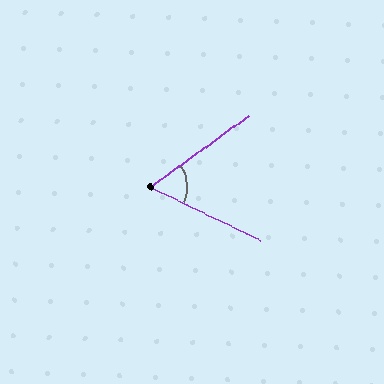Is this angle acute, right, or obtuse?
It is acute.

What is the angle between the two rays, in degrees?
Approximately 62 degrees.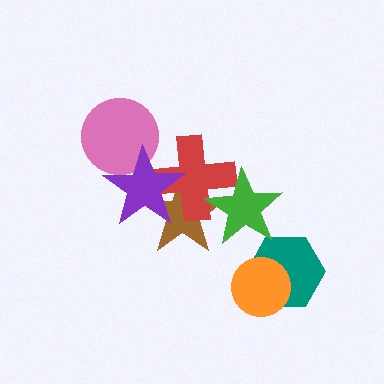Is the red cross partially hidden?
Yes, it is partially covered by another shape.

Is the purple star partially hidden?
No, no other shape covers it.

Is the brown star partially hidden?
Yes, it is partially covered by another shape.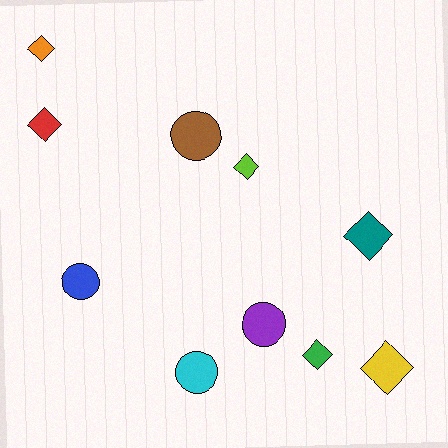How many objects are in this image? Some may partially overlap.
There are 10 objects.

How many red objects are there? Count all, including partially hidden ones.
There is 1 red object.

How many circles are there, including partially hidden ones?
There are 4 circles.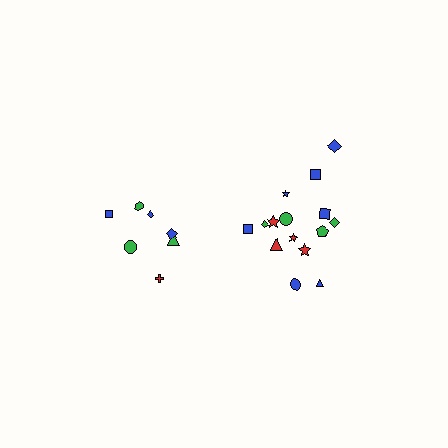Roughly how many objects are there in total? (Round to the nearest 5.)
Roughly 20 objects in total.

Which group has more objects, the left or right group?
The right group.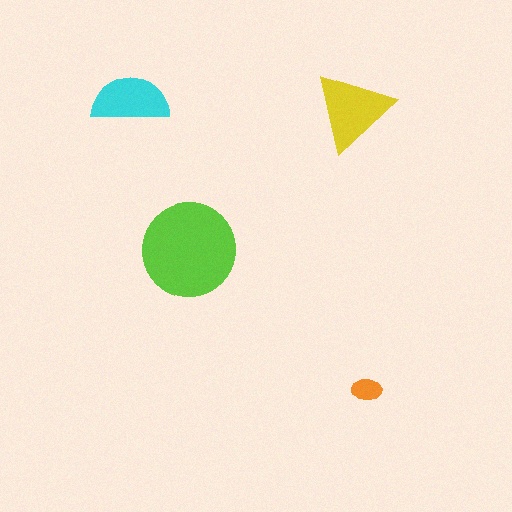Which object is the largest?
The lime circle.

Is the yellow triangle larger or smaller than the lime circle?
Smaller.